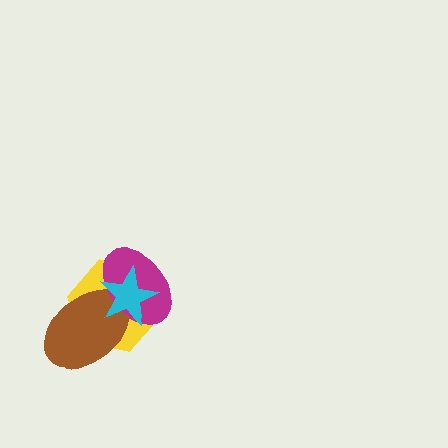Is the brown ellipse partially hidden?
Yes, it is partially covered by another shape.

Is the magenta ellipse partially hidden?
Yes, it is partially covered by another shape.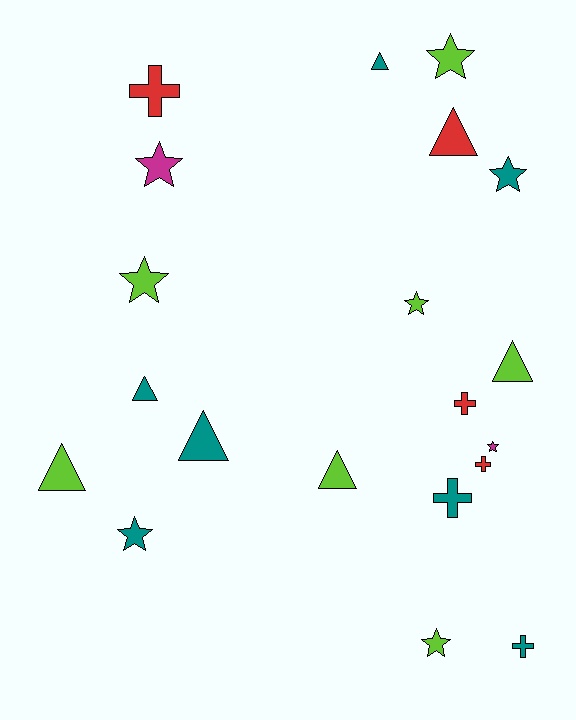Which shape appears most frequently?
Star, with 8 objects.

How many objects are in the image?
There are 20 objects.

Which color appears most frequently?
Teal, with 7 objects.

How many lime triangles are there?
There are 3 lime triangles.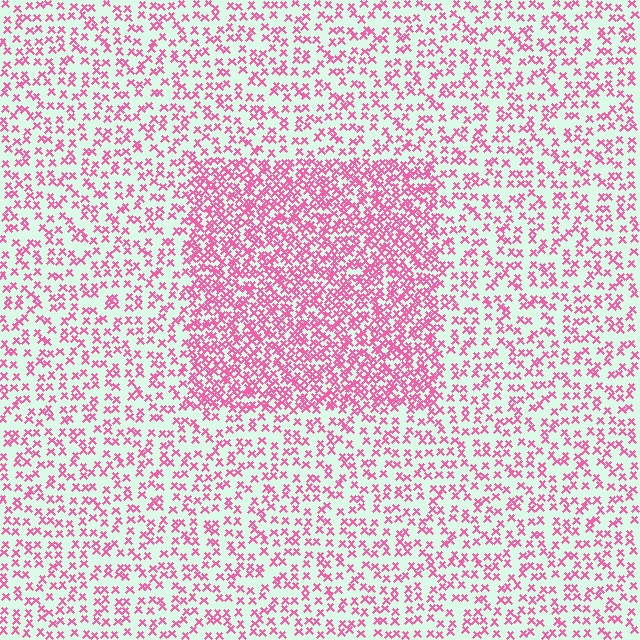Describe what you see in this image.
The image contains small pink elements arranged at two different densities. A rectangle-shaped region is visible where the elements are more densely packed than the surrounding area.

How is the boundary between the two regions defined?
The boundary is defined by a change in element density (approximately 2.2x ratio). All elements are the same color, size, and shape.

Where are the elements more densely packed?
The elements are more densely packed inside the rectangle boundary.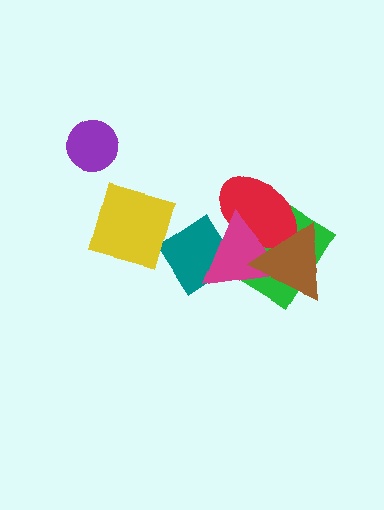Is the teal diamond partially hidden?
Yes, it is partially covered by another shape.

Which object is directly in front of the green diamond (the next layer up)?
The red ellipse is directly in front of the green diamond.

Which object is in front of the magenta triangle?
The brown triangle is in front of the magenta triangle.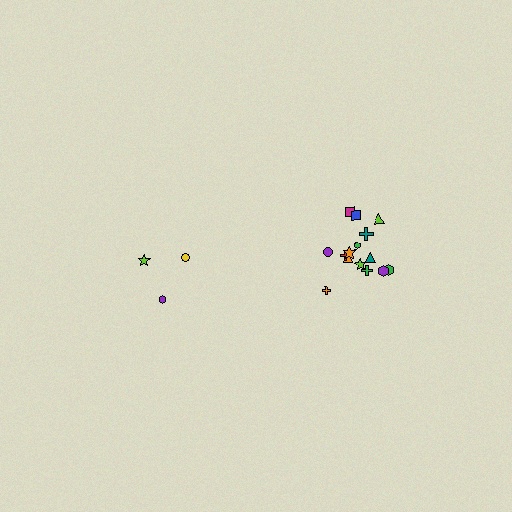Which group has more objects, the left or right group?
The right group.